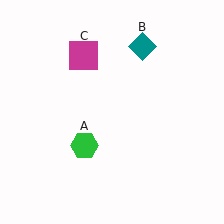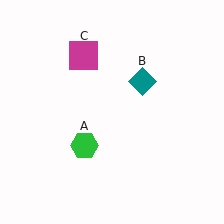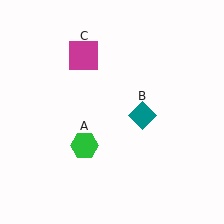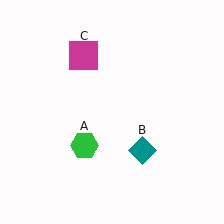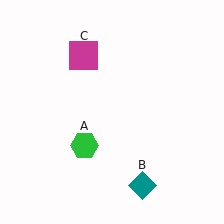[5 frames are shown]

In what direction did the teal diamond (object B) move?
The teal diamond (object B) moved down.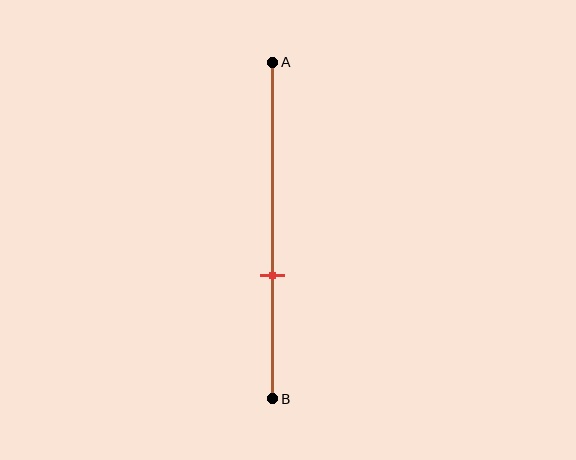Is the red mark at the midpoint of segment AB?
No, the mark is at about 65% from A, not at the 50% midpoint.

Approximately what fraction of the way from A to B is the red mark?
The red mark is approximately 65% of the way from A to B.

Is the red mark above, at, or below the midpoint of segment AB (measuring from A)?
The red mark is below the midpoint of segment AB.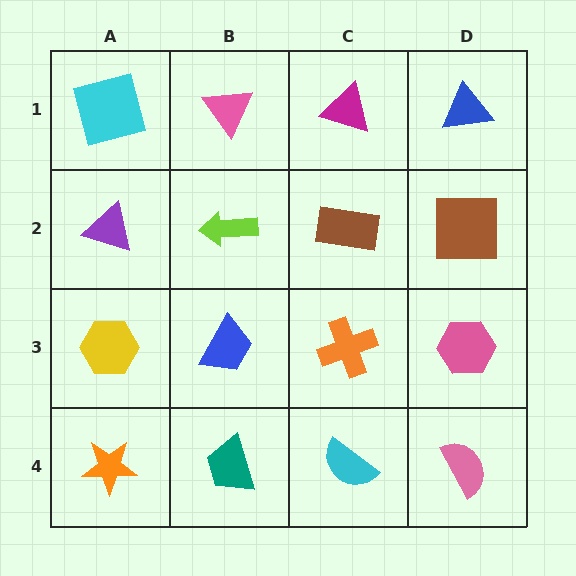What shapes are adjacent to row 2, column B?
A pink triangle (row 1, column B), a blue trapezoid (row 3, column B), a purple triangle (row 2, column A), a brown rectangle (row 2, column C).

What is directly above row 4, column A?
A yellow hexagon.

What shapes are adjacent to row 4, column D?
A pink hexagon (row 3, column D), a cyan semicircle (row 4, column C).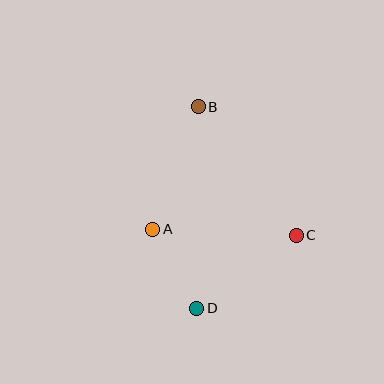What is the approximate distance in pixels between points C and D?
The distance between C and D is approximately 123 pixels.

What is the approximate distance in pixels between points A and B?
The distance between A and B is approximately 131 pixels.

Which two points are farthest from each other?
Points B and D are farthest from each other.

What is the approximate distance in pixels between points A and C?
The distance between A and C is approximately 144 pixels.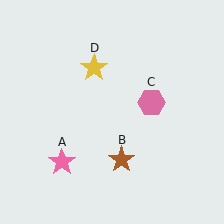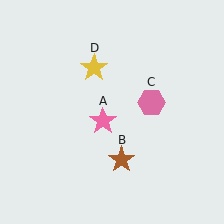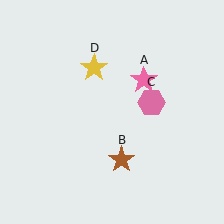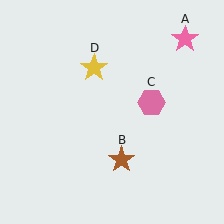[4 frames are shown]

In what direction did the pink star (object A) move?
The pink star (object A) moved up and to the right.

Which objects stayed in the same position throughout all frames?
Brown star (object B) and pink hexagon (object C) and yellow star (object D) remained stationary.